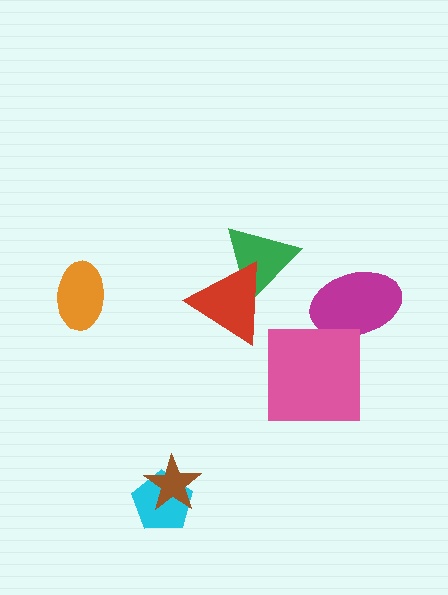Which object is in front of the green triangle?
The red triangle is in front of the green triangle.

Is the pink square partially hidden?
No, no other shape covers it.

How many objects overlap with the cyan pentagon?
1 object overlaps with the cyan pentagon.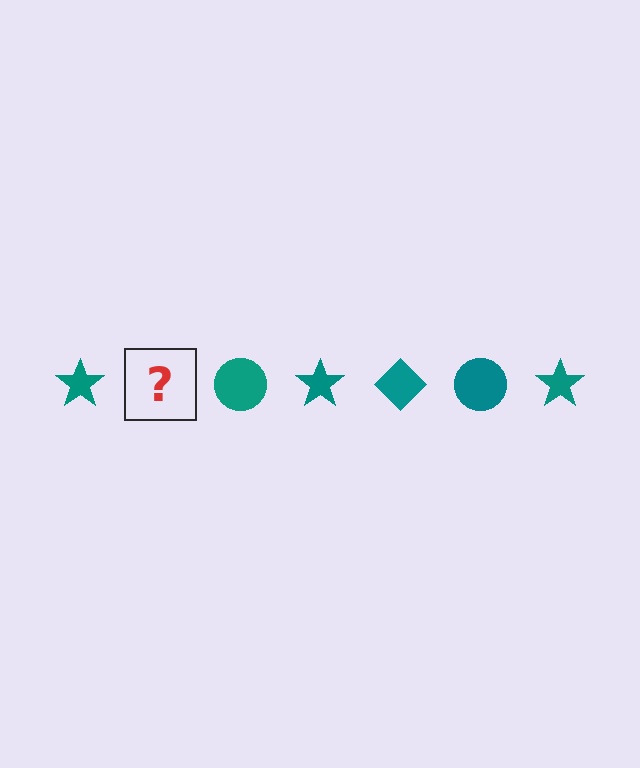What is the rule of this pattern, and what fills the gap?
The rule is that the pattern cycles through star, diamond, circle shapes in teal. The gap should be filled with a teal diamond.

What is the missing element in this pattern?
The missing element is a teal diamond.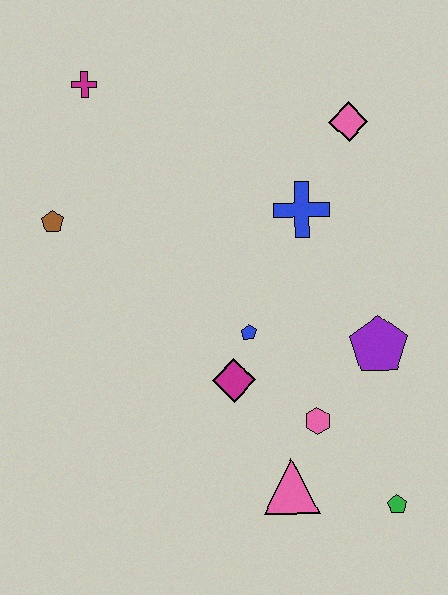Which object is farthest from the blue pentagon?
The magenta cross is farthest from the blue pentagon.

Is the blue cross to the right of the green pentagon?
No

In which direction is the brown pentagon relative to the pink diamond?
The brown pentagon is to the left of the pink diamond.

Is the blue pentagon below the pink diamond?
Yes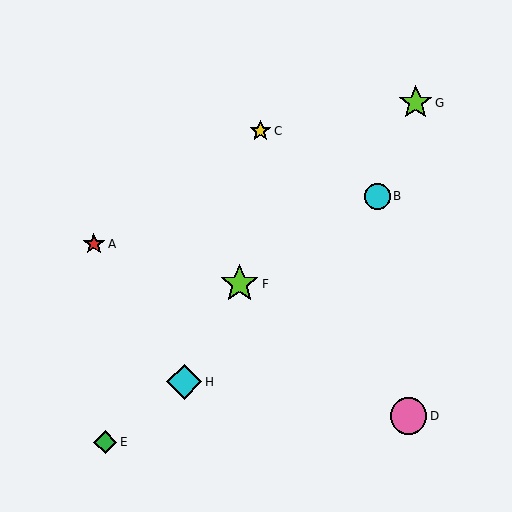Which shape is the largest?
The lime star (labeled F) is the largest.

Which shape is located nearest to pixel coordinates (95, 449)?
The green diamond (labeled E) at (105, 442) is nearest to that location.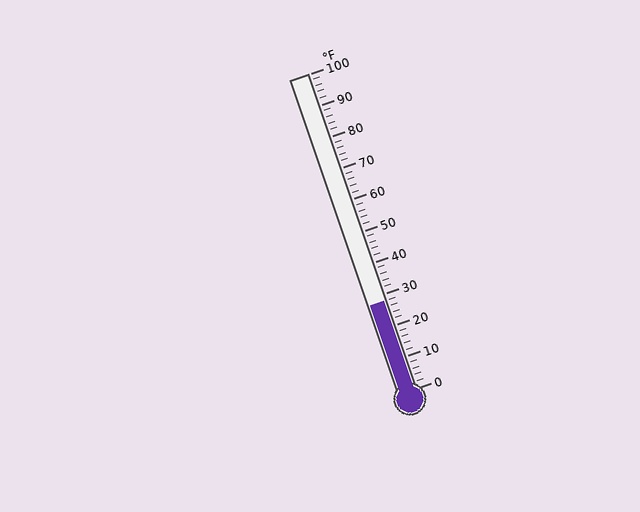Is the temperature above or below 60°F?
The temperature is below 60°F.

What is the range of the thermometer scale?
The thermometer scale ranges from 0°F to 100°F.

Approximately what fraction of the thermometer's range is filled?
The thermometer is filled to approximately 30% of its range.